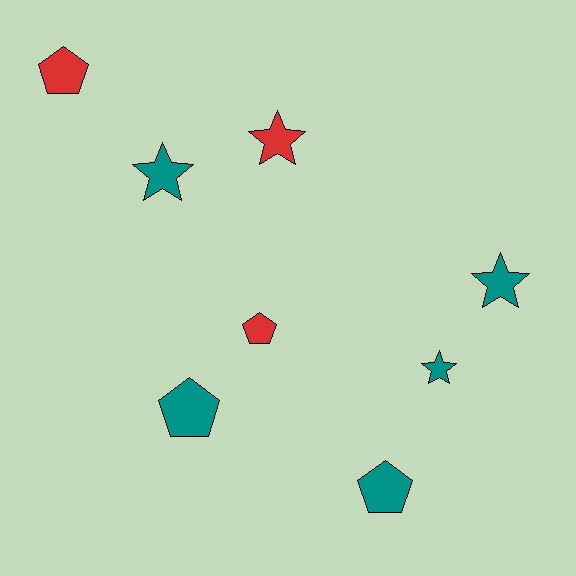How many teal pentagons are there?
There are 2 teal pentagons.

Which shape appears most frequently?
Pentagon, with 4 objects.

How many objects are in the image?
There are 8 objects.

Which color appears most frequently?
Teal, with 5 objects.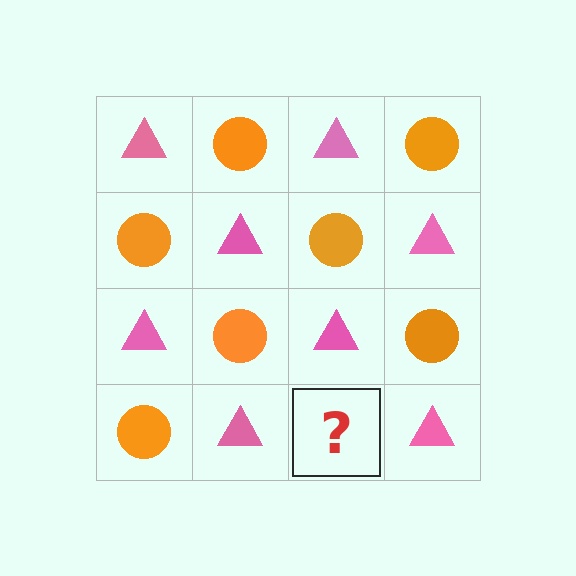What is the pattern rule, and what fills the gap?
The rule is that it alternates pink triangle and orange circle in a checkerboard pattern. The gap should be filled with an orange circle.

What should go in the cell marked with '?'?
The missing cell should contain an orange circle.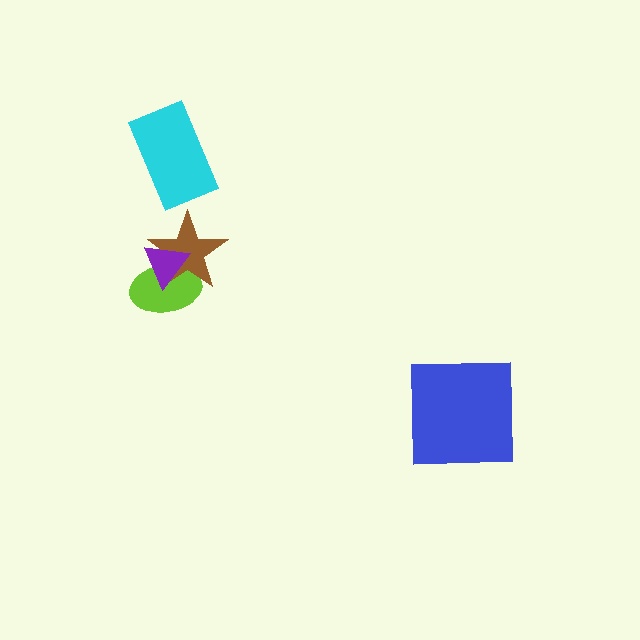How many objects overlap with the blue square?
0 objects overlap with the blue square.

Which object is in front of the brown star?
The purple triangle is in front of the brown star.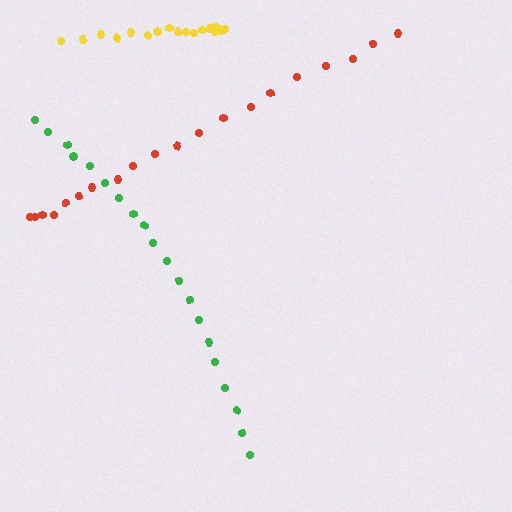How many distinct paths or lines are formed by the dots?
There are 3 distinct paths.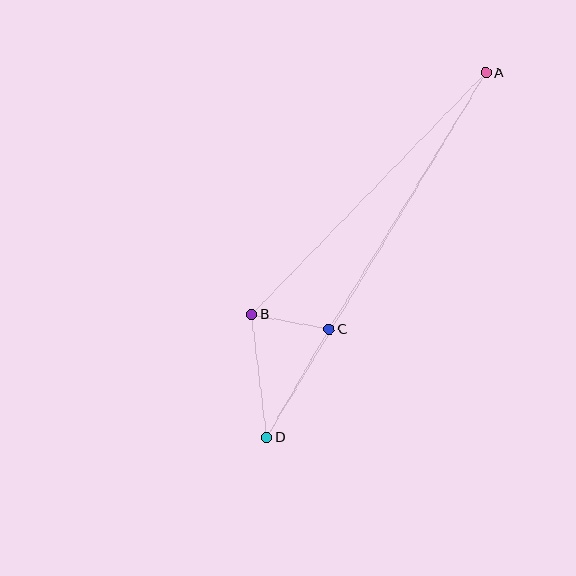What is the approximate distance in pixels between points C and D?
The distance between C and D is approximately 125 pixels.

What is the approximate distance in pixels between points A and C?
The distance between A and C is approximately 300 pixels.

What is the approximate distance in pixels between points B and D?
The distance between B and D is approximately 124 pixels.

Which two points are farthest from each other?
Points A and D are farthest from each other.